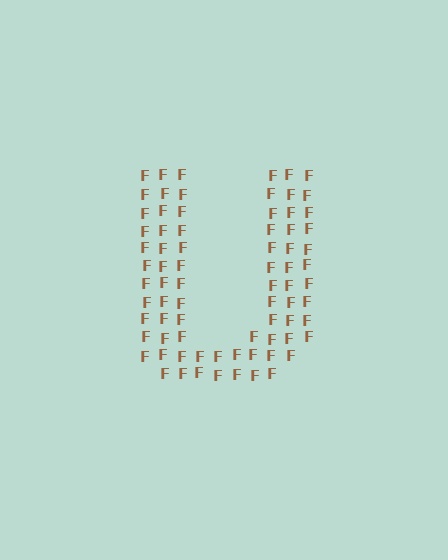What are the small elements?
The small elements are letter F's.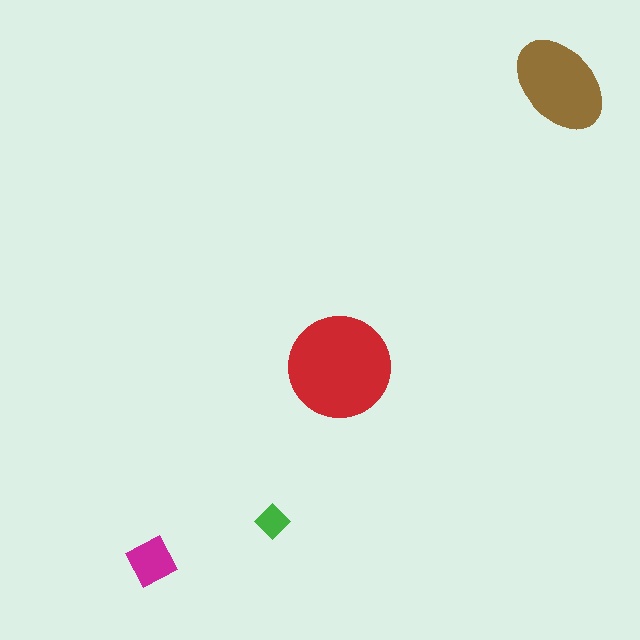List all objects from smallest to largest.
The green diamond, the magenta square, the brown ellipse, the red circle.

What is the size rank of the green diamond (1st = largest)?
4th.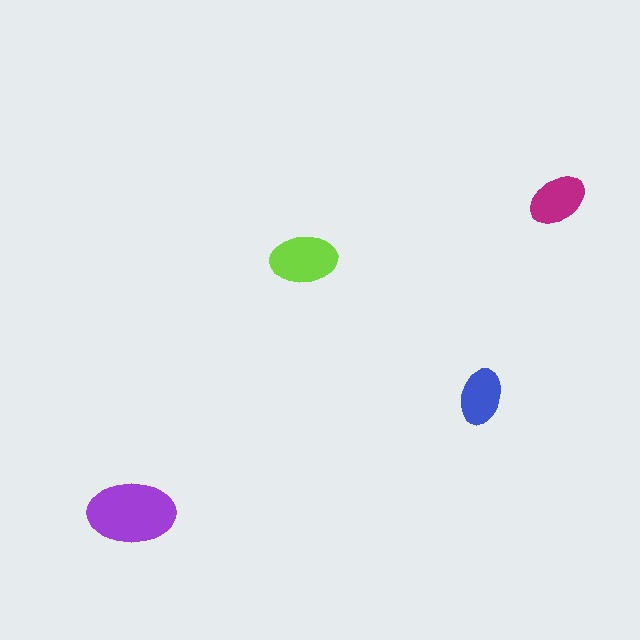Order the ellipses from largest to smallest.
the purple one, the lime one, the magenta one, the blue one.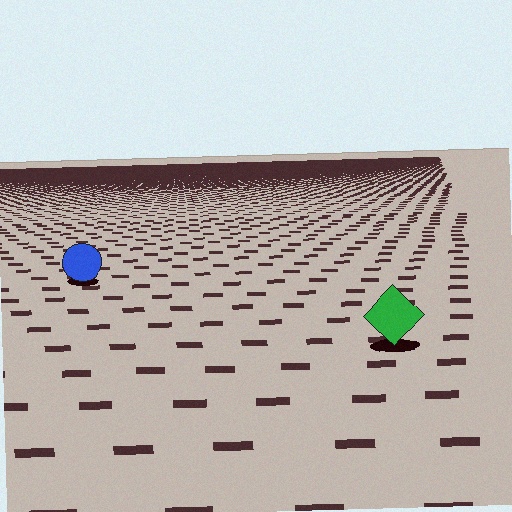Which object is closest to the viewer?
The green diamond is closest. The texture marks near it are larger and more spread out.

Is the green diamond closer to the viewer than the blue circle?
Yes. The green diamond is closer — you can tell from the texture gradient: the ground texture is coarser near it.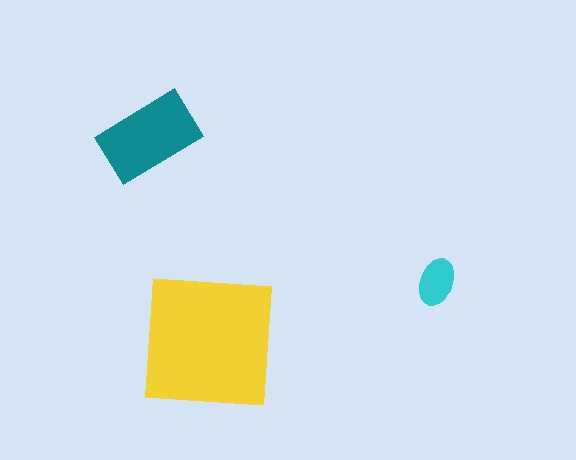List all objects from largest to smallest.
The yellow square, the teal rectangle, the cyan ellipse.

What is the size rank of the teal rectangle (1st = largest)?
2nd.